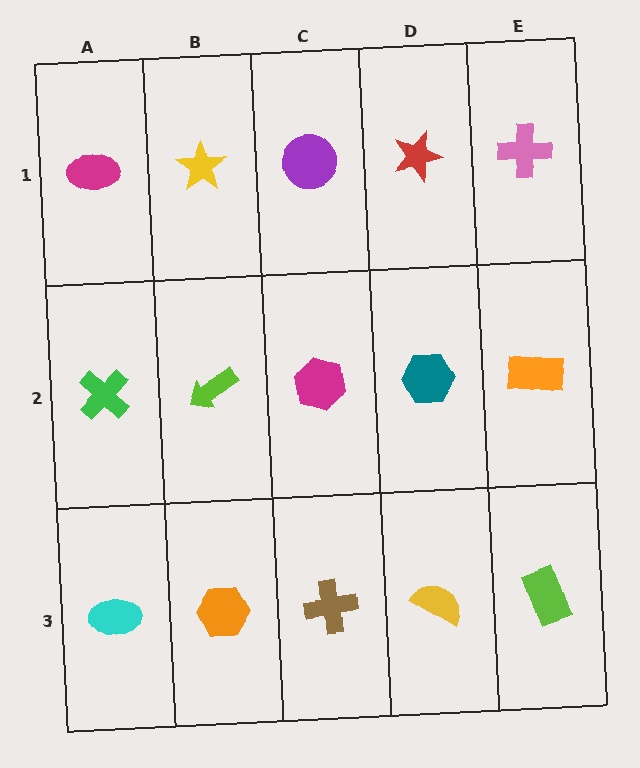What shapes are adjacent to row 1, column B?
A lime arrow (row 2, column B), a magenta ellipse (row 1, column A), a purple circle (row 1, column C).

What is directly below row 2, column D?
A yellow semicircle.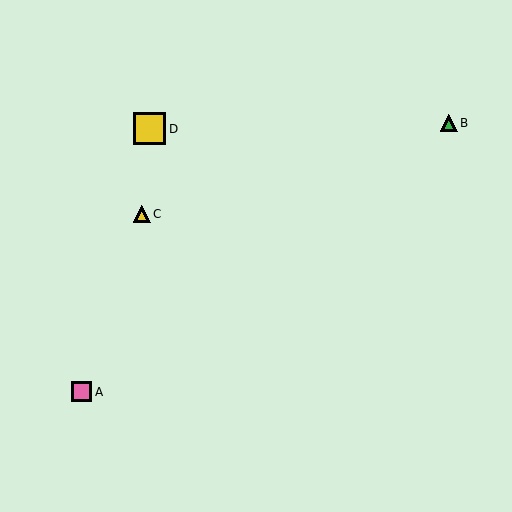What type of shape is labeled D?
Shape D is a yellow square.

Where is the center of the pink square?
The center of the pink square is at (82, 392).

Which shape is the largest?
The yellow square (labeled D) is the largest.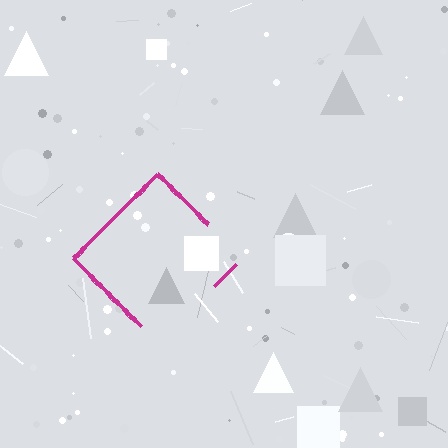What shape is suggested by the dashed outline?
The dashed outline suggests a diamond.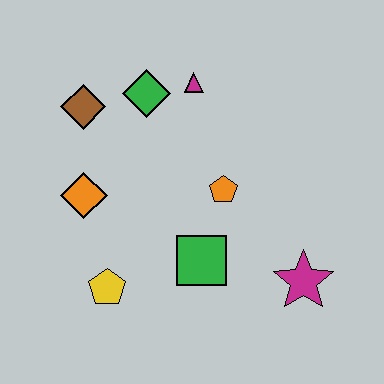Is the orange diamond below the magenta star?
No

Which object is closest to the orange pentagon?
The green square is closest to the orange pentagon.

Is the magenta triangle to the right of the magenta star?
No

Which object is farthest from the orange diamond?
The magenta star is farthest from the orange diamond.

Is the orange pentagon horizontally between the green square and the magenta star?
Yes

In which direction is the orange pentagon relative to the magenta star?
The orange pentagon is above the magenta star.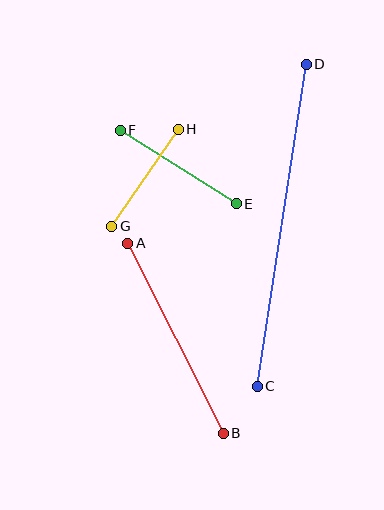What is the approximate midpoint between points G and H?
The midpoint is at approximately (145, 178) pixels.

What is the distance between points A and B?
The distance is approximately 213 pixels.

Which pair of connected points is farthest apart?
Points C and D are farthest apart.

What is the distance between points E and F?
The distance is approximately 137 pixels.